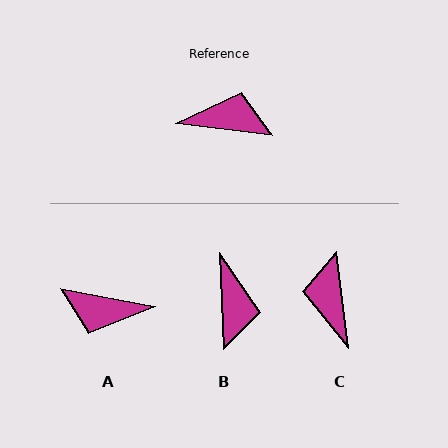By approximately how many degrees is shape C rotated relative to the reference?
Approximately 104 degrees counter-clockwise.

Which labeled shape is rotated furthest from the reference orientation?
A, about 176 degrees away.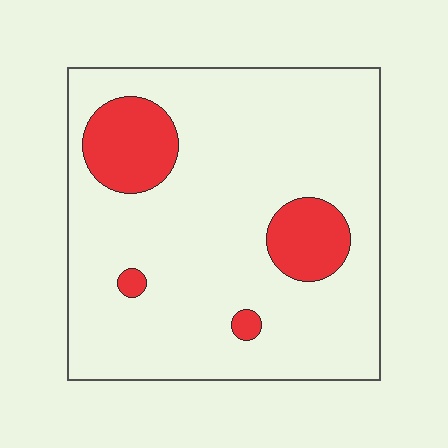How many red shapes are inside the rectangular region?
4.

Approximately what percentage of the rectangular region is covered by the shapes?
Approximately 15%.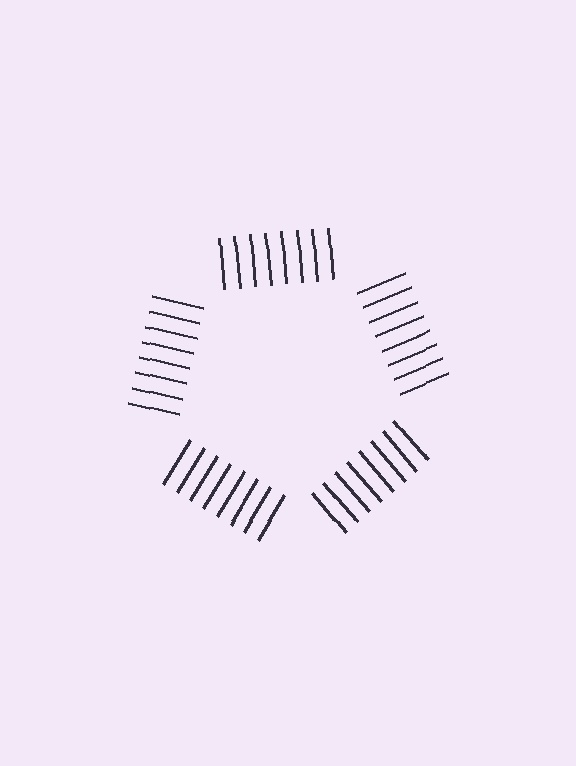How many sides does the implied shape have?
5 sides — the line-ends trace a pentagon.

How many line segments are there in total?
40 — 8 along each of the 5 edges.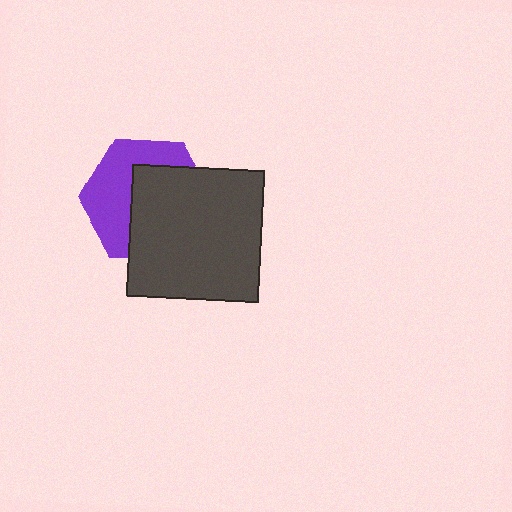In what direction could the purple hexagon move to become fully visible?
The purple hexagon could move toward the upper-left. That would shift it out from behind the dark gray square entirely.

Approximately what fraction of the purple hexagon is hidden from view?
Roughly 55% of the purple hexagon is hidden behind the dark gray square.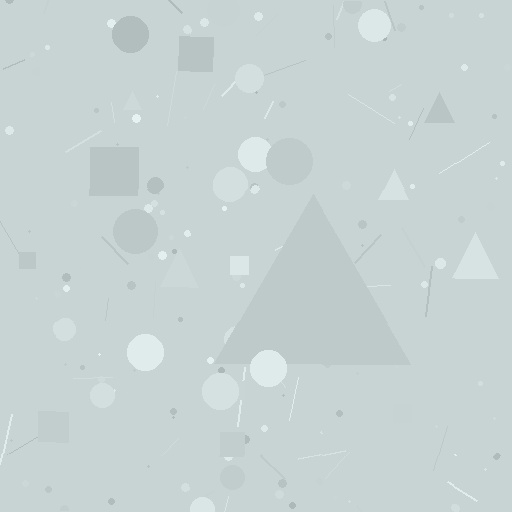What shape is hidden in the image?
A triangle is hidden in the image.